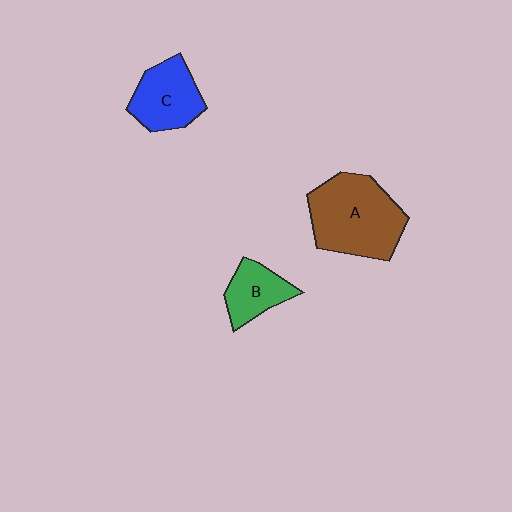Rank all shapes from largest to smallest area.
From largest to smallest: A (brown), C (blue), B (green).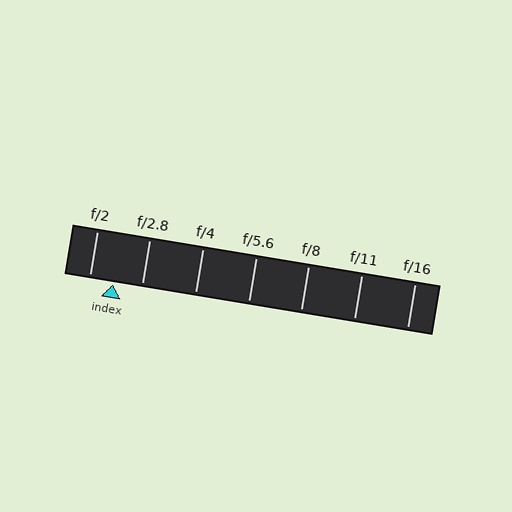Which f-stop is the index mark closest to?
The index mark is closest to f/2.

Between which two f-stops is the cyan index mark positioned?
The index mark is between f/2 and f/2.8.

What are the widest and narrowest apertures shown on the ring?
The widest aperture shown is f/2 and the narrowest is f/16.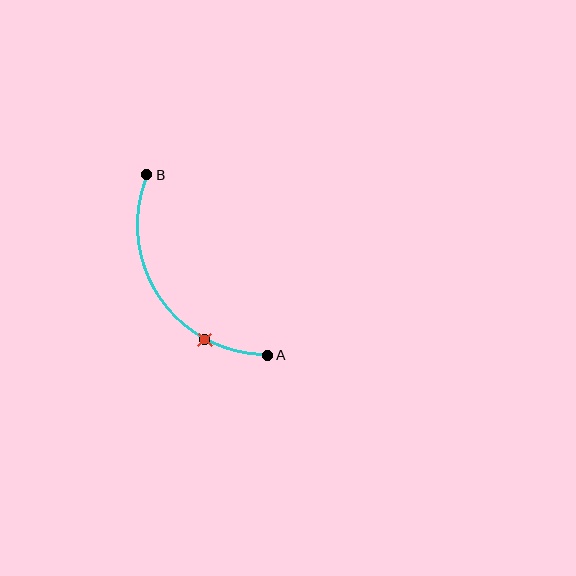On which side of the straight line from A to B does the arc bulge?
The arc bulges below and to the left of the straight line connecting A and B.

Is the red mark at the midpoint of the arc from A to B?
No. The red mark lies on the arc but is closer to endpoint A. The arc midpoint would be at the point on the curve equidistant along the arc from both A and B.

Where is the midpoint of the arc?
The arc midpoint is the point on the curve farthest from the straight line joining A and B. It sits below and to the left of that line.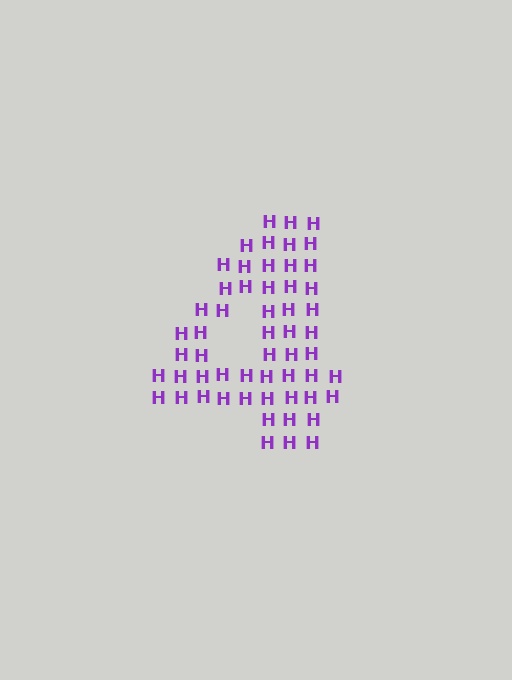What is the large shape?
The large shape is the digit 4.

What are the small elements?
The small elements are letter H's.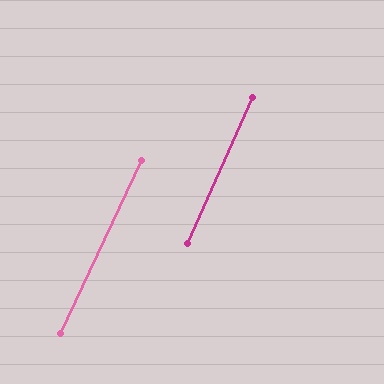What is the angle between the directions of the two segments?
Approximately 1 degree.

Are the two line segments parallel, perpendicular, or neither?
Parallel — their directions differ by only 1.1°.